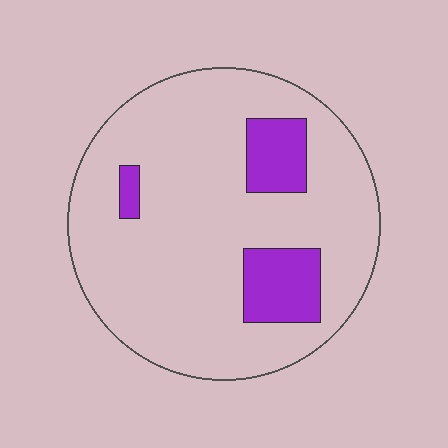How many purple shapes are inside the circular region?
3.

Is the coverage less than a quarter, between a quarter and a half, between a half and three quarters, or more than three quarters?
Less than a quarter.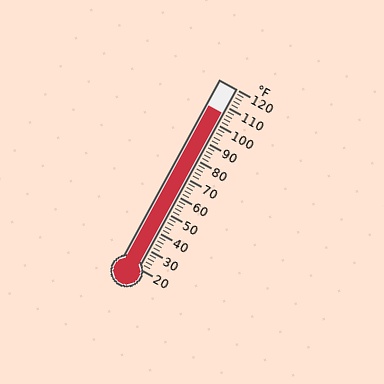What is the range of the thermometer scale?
The thermometer scale ranges from 20°F to 120°F.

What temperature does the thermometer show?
The thermometer shows approximately 106°F.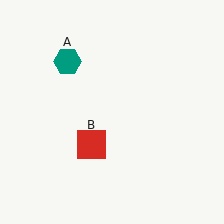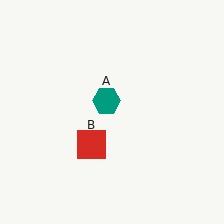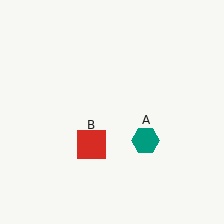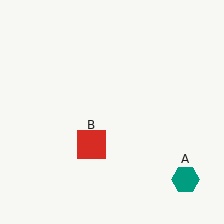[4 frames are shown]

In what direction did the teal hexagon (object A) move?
The teal hexagon (object A) moved down and to the right.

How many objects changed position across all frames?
1 object changed position: teal hexagon (object A).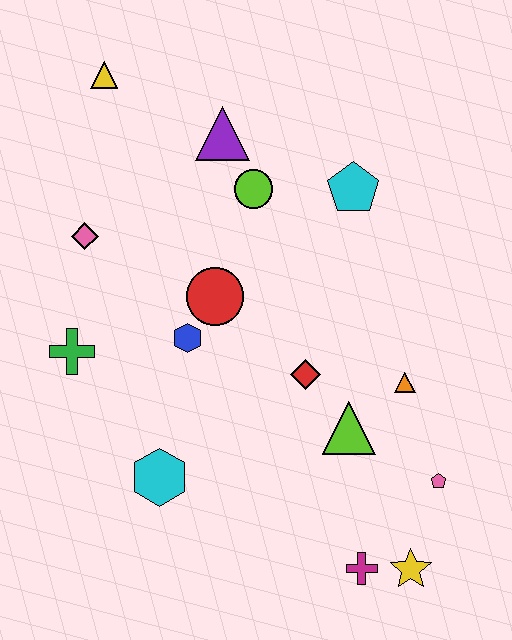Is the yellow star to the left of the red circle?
No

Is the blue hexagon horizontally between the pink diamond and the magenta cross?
Yes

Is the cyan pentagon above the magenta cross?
Yes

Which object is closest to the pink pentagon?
The yellow star is closest to the pink pentagon.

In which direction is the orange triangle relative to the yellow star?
The orange triangle is above the yellow star.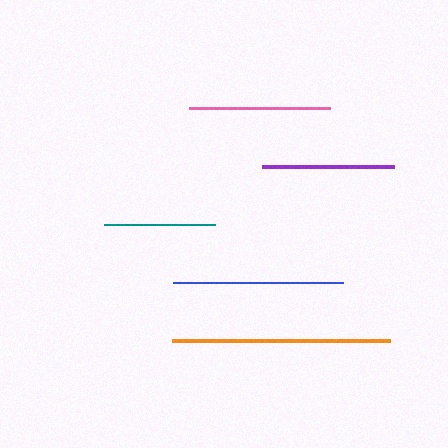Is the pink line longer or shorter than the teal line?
The pink line is longer than the teal line.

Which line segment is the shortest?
The teal line is the shortest at approximately 110 pixels.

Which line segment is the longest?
The orange line is the longest at approximately 218 pixels.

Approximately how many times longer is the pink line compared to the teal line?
The pink line is approximately 1.3 times the length of the teal line.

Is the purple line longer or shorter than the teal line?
The purple line is longer than the teal line.